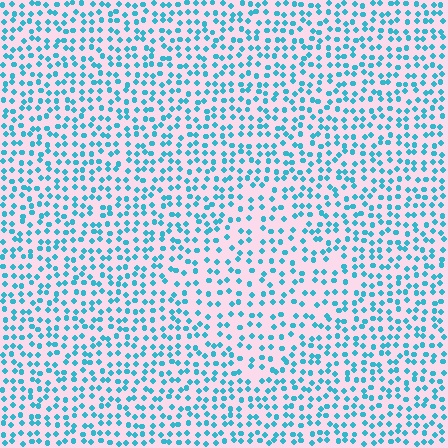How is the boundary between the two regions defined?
The boundary is defined by a change in element density (approximately 1.5x ratio). All elements are the same color, size, and shape.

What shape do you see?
I see a diamond.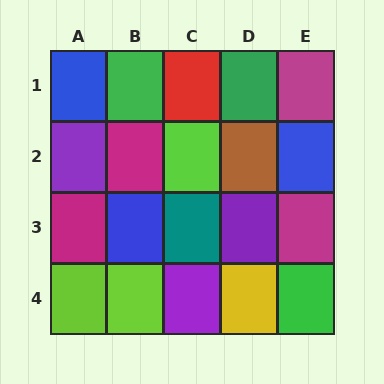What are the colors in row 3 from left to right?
Magenta, blue, teal, purple, magenta.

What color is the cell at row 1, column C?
Red.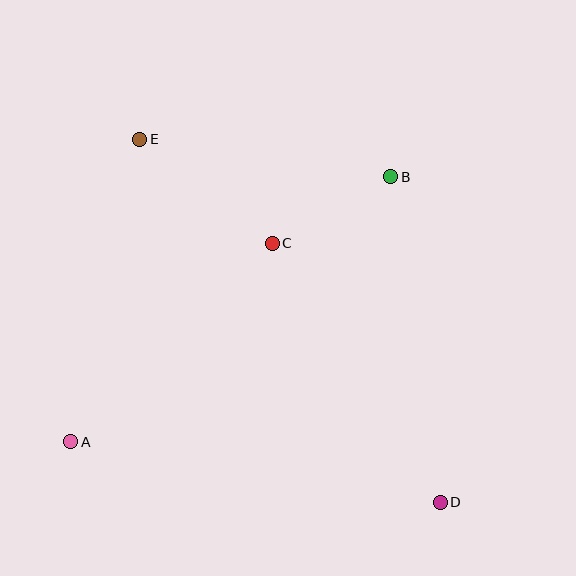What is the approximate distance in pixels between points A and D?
The distance between A and D is approximately 375 pixels.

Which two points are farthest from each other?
Points D and E are farthest from each other.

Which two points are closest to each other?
Points B and C are closest to each other.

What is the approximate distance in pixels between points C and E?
The distance between C and E is approximately 168 pixels.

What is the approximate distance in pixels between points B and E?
The distance between B and E is approximately 254 pixels.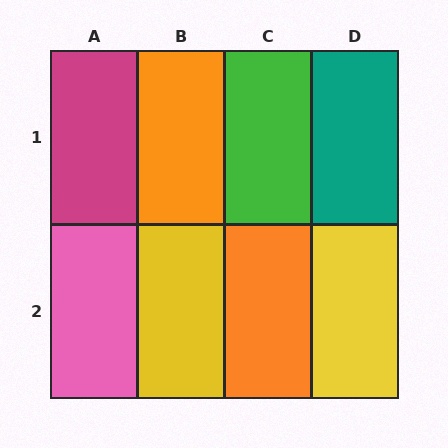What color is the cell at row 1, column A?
Magenta.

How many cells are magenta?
1 cell is magenta.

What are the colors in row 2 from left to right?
Pink, yellow, orange, yellow.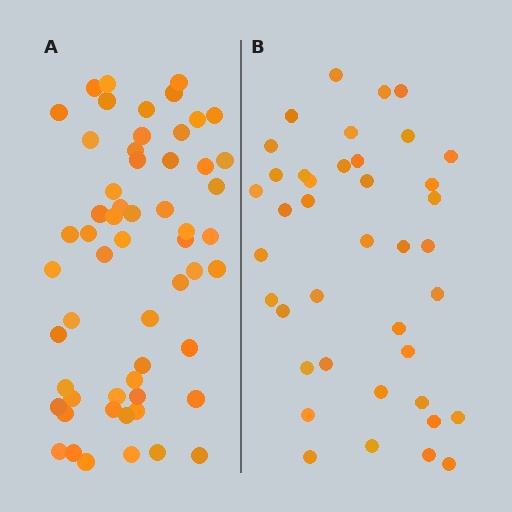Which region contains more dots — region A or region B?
Region A (the left region) has more dots.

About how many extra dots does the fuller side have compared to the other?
Region A has approximately 15 more dots than region B.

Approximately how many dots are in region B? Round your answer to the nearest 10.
About 40 dots.